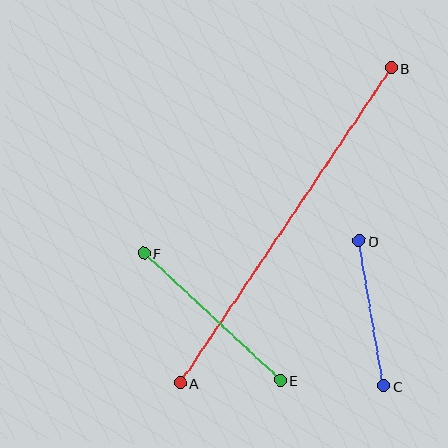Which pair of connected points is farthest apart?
Points A and B are farthest apart.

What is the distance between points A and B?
The distance is approximately 379 pixels.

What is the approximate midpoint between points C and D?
The midpoint is at approximately (371, 314) pixels.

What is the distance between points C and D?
The distance is approximately 147 pixels.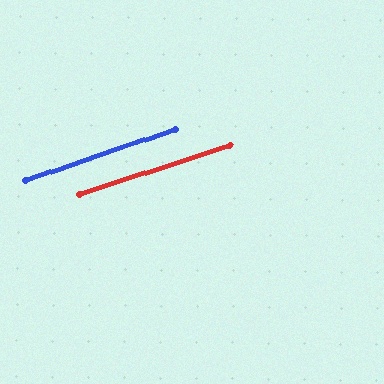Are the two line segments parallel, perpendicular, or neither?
Parallel — their directions differ by only 1.4°.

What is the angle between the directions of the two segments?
Approximately 1 degree.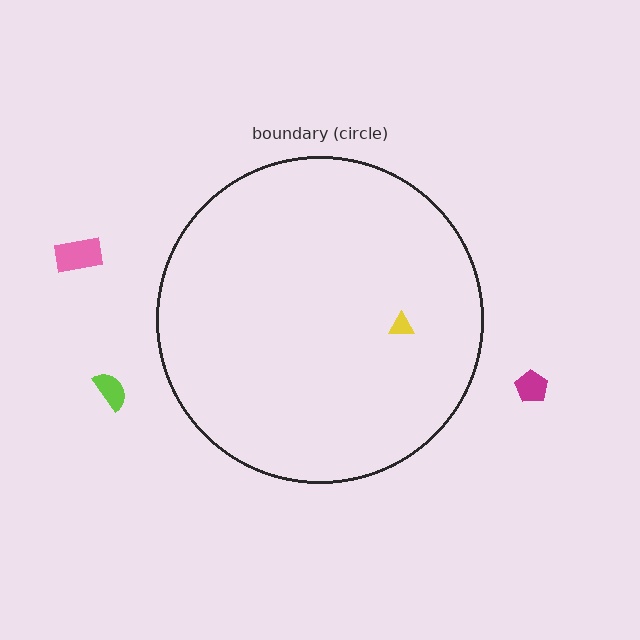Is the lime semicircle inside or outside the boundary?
Outside.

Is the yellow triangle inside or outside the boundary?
Inside.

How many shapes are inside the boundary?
1 inside, 3 outside.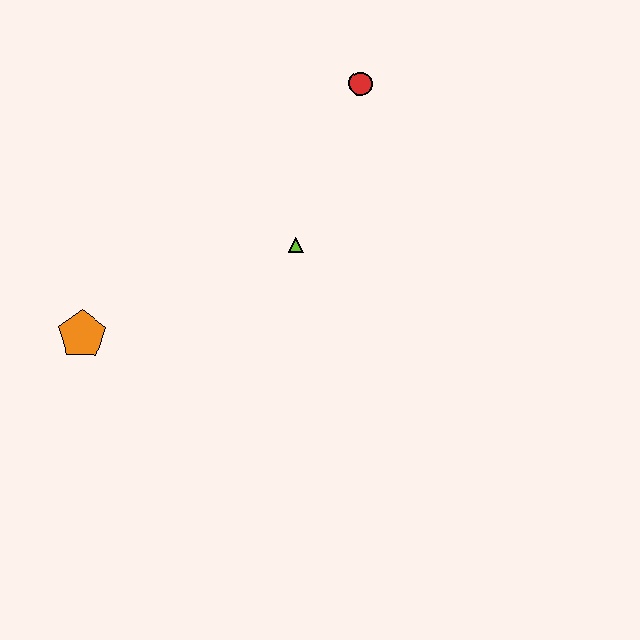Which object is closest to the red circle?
The lime triangle is closest to the red circle.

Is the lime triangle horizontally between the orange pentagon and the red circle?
Yes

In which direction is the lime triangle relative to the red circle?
The lime triangle is below the red circle.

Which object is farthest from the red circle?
The orange pentagon is farthest from the red circle.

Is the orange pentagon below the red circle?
Yes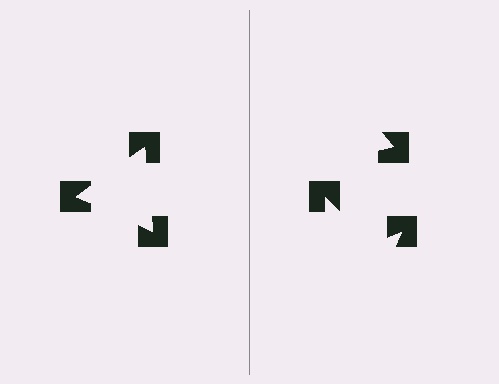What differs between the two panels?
The notched squares are positioned identically on both sides; only the wedge orientations differ. On the left they align to a triangle; on the right they are misaligned.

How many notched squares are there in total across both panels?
6 — 3 on each side.